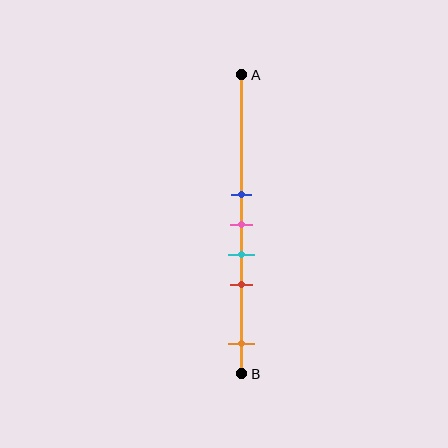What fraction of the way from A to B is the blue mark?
The blue mark is approximately 40% (0.4) of the way from A to B.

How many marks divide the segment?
There are 5 marks dividing the segment.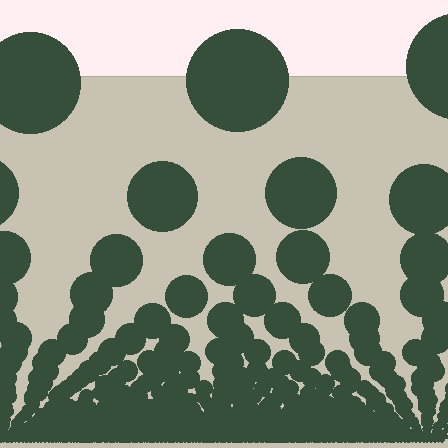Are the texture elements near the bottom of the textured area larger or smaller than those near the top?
Smaller. The gradient is inverted — elements near the bottom are smaller and denser.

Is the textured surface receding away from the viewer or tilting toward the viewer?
The surface appears to tilt toward the viewer. Texture elements get larger and sparser toward the top.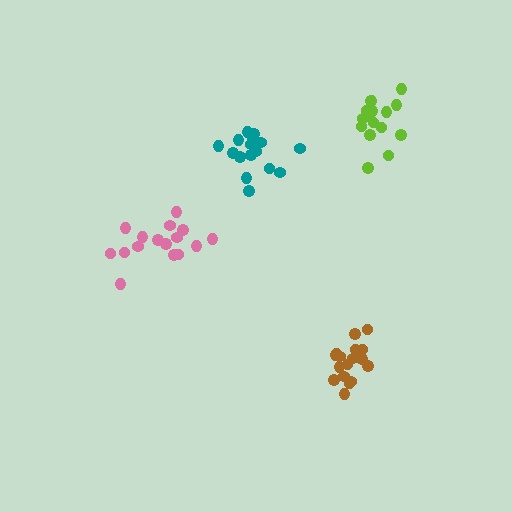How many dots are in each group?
Group 1: 16 dots, Group 2: 17 dots, Group 3: 16 dots, Group 4: 16 dots (65 total).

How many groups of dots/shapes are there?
There are 4 groups.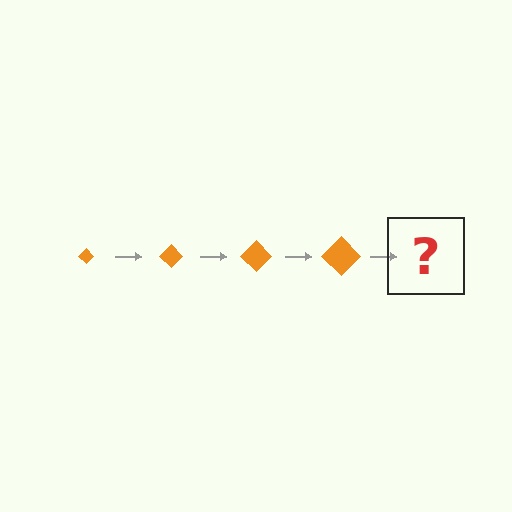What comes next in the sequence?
The next element should be an orange diamond, larger than the previous one.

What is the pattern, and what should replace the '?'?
The pattern is that the diamond gets progressively larger each step. The '?' should be an orange diamond, larger than the previous one.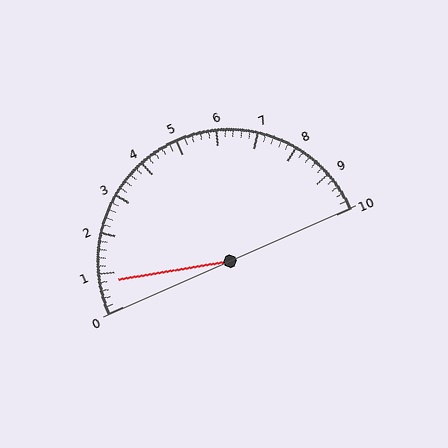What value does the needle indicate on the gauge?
The needle indicates approximately 0.8.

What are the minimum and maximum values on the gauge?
The gauge ranges from 0 to 10.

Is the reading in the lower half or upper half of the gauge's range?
The reading is in the lower half of the range (0 to 10).